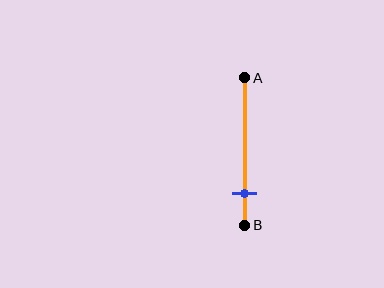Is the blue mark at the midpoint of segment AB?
No, the mark is at about 80% from A, not at the 50% midpoint.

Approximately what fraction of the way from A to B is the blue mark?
The blue mark is approximately 80% of the way from A to B.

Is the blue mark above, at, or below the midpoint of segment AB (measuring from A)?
The blue mark is below the midpoint of segment AB.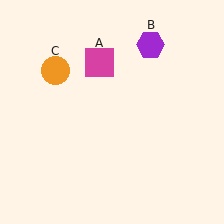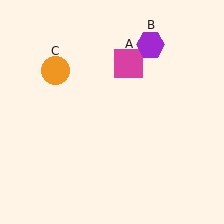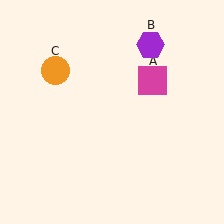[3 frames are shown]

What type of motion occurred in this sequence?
The magenta square (object A) rotated clockwise around the center of the scene.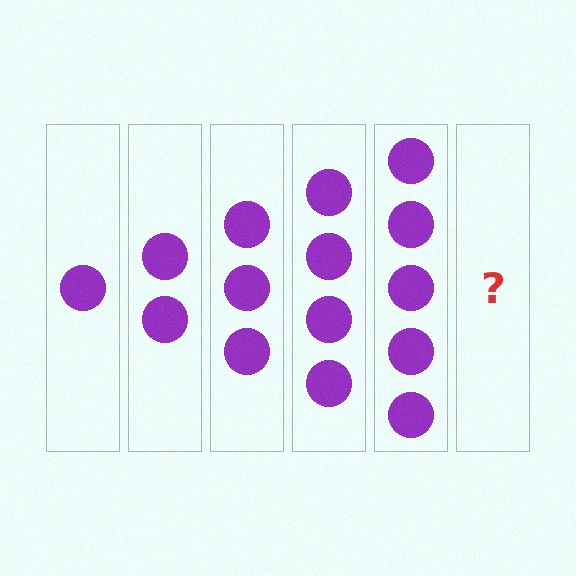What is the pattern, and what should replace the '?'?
The pattern is that each step adds one more circle. The '?' should be 6 circles.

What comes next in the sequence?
The next element should be 6 circles.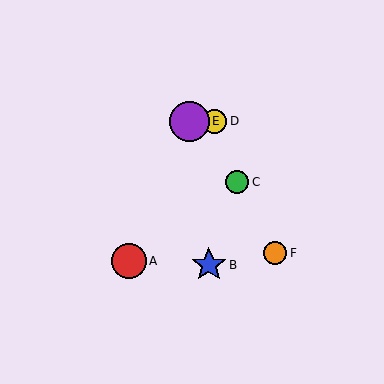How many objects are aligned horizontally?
2 objects (D, E) are aligned horizontally.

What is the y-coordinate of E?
Object E is at y≈121.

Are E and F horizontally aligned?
No, E is at y≈121 and F is at y≈253.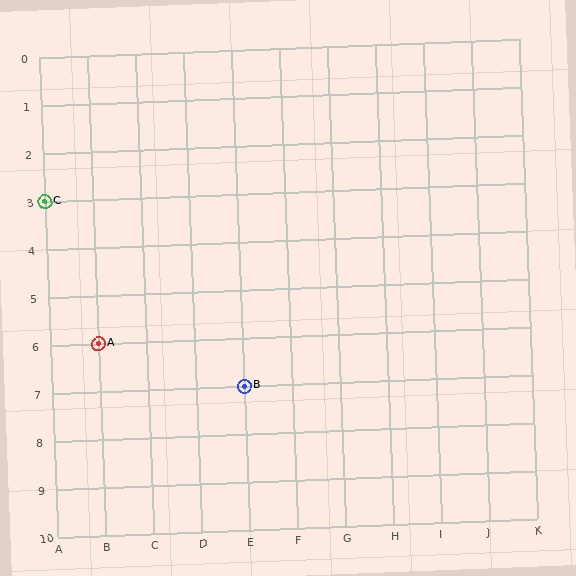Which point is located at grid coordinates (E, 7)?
Point B is at (E, 7).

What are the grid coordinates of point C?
Point C is at grid coordinates (A, 3).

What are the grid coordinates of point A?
Point A is at grid coordinates (B, 6).